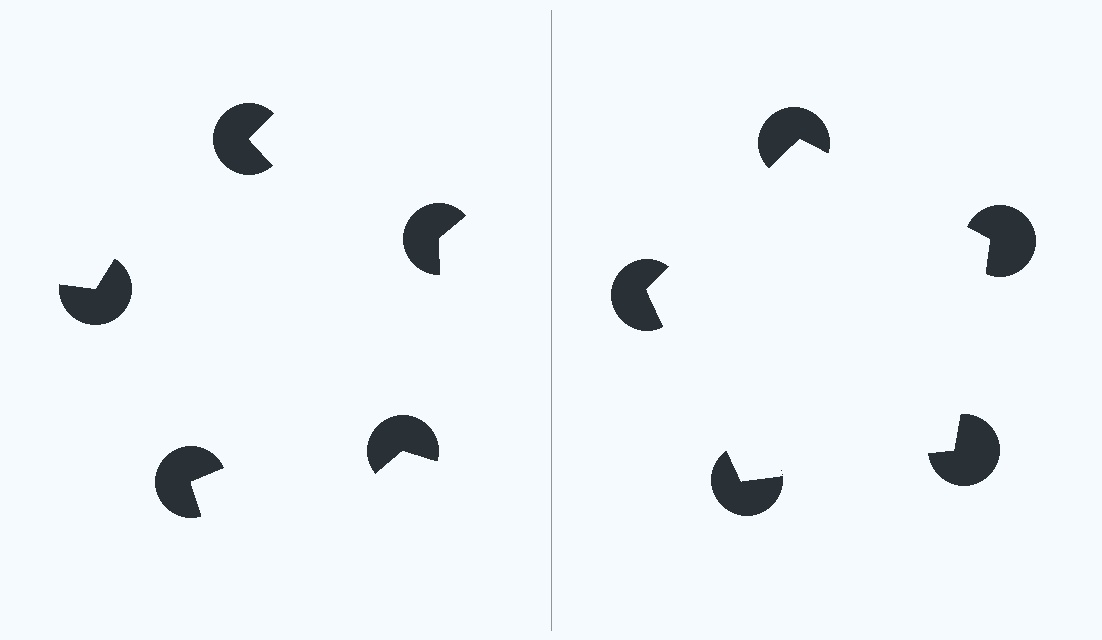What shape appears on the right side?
An illusory pentagon.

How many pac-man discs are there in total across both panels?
10 — 5 on each side.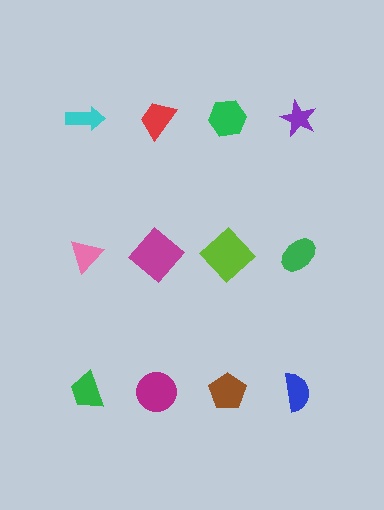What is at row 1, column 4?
A purple star.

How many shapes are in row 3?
4 shapes.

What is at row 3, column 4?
A blue semicircle.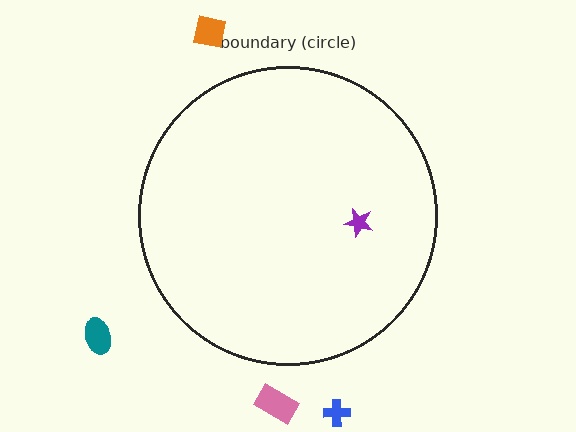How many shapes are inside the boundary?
1 inside, 4 outside.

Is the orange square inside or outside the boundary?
Outside.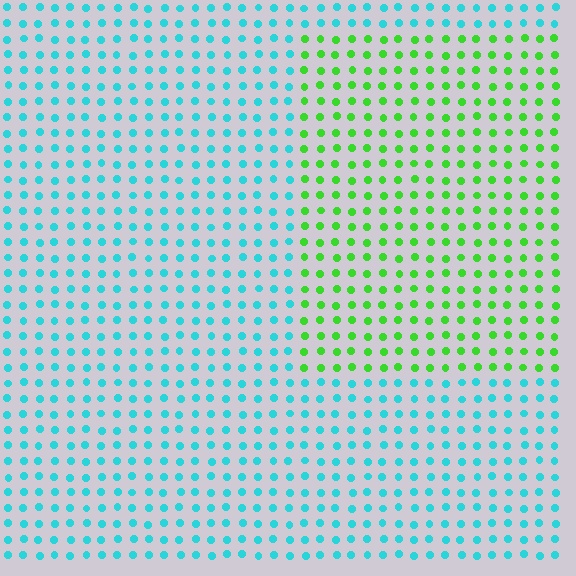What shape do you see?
I see a rectangle.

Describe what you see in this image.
The image is filled with small cyan elements in a uniform arrangement. A rectangle-shaped region is visible where the elements are tinted to a slightly different hue, forming a subtle color boundary.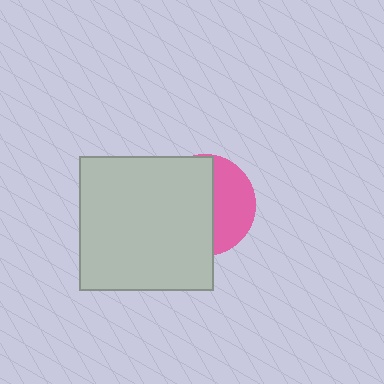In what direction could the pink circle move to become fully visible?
The pink circle could move right. That would shift it out from behind the light gray square entirely.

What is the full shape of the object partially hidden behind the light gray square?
The partially hidden object is a pink circle.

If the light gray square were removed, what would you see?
You would see the complete pink circle.